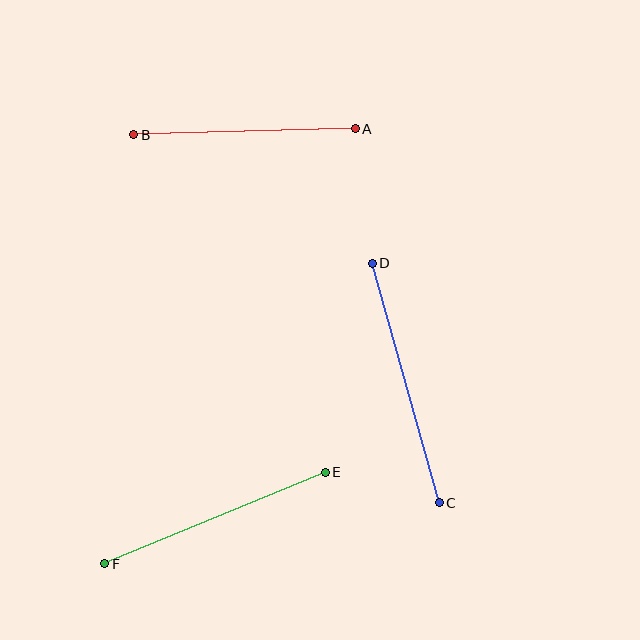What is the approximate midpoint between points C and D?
The midpoint is at approximately (406, 383) pixels.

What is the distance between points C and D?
The distance is approximately 248 pixels.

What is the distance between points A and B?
The distance is approximately 222 pixels.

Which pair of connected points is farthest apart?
Points C and D are farthest apart.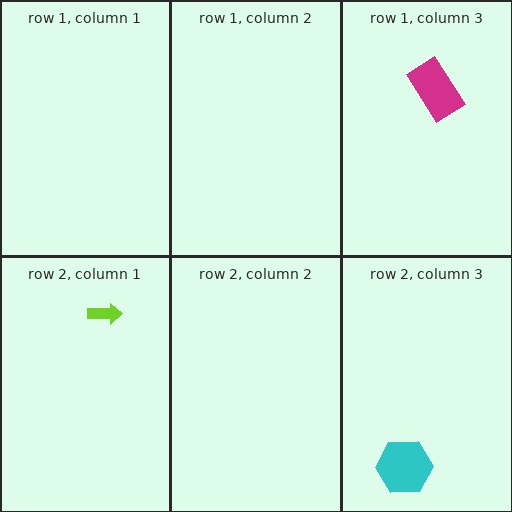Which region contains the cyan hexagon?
The row 2, column 3 region.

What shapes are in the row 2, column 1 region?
The lime arrow.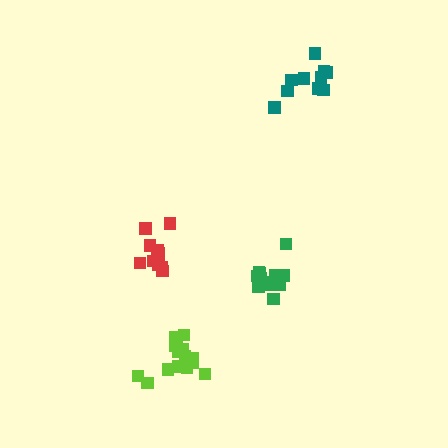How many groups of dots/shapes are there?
There are 4 groups.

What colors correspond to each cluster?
The clusters are colored: teal, red, lime, green.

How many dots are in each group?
Group 1: 11 dots, Group 2: 10 dots, Group 3: 15 dots, Group 4: 14 dots (50 total).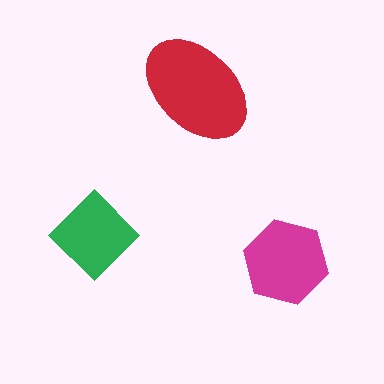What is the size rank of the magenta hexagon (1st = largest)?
2nd.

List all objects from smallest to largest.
The green diamond, the magenta hexagon, the red ellipse.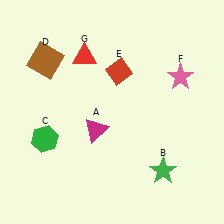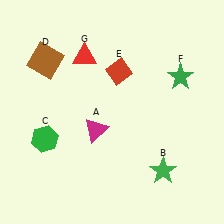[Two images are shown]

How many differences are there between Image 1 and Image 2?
There is 1 difference between the two images.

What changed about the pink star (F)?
In Image 1, F is pink. In Image 2, it changed to green.